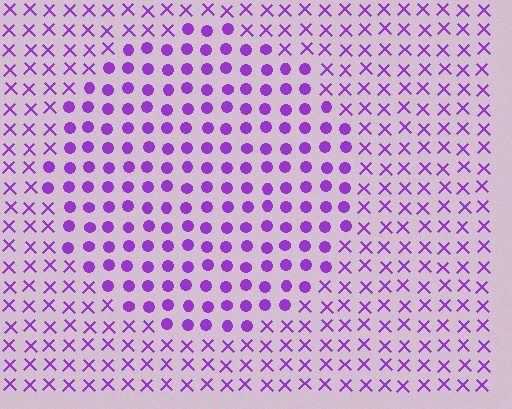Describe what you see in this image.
The image is filled with small purple elements arranged in a uniform grid. A circle-shaped region contains circles, while the surrounding area contains X marks. The boundary is defined purely by the change in element shape.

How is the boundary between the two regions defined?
The boundary is defined by a change in element shape: circles inside vs. X marks outside. All elements share the same color and spacing.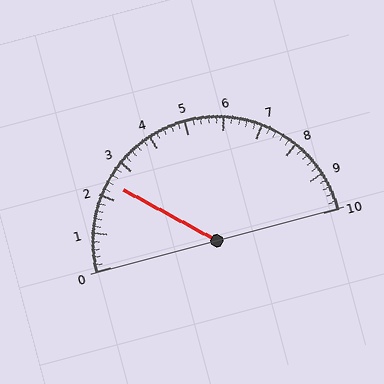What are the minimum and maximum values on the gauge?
The gauge ranges from 0 to 10.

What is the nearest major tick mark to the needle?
The nearest major tick mark is 2.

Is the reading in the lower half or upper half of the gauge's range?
The reading is in the lower half of the range (0 to 10).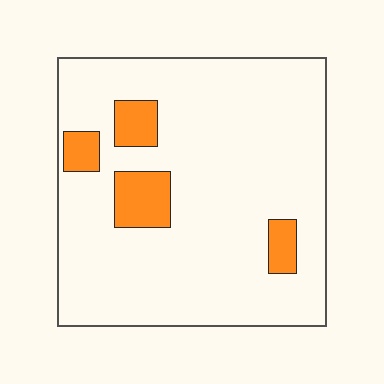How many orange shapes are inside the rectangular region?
4.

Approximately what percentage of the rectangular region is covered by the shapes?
Approximately 10%.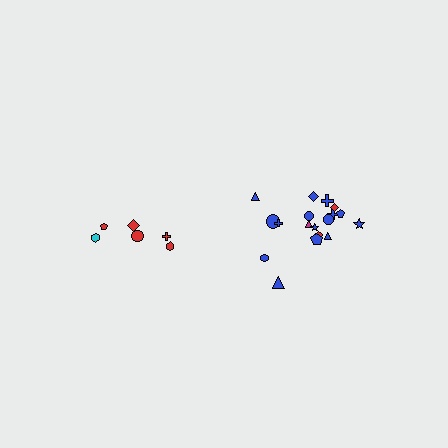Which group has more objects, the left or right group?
The right group.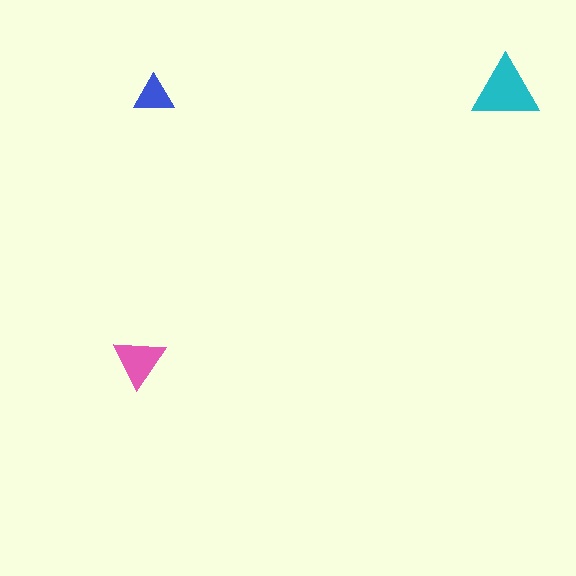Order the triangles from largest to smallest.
the cyan one, the pink one, the blue one.